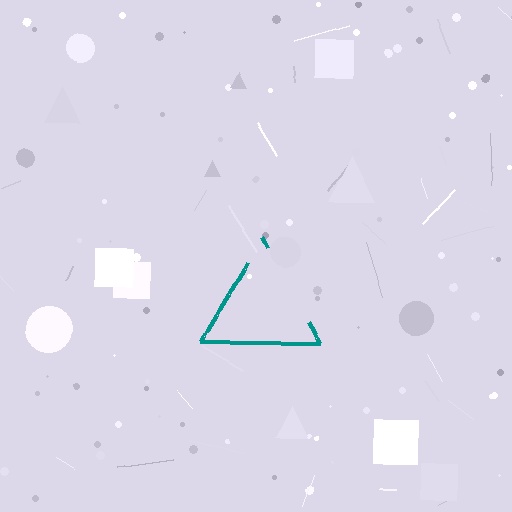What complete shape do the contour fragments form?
The contour fragments form a triangle.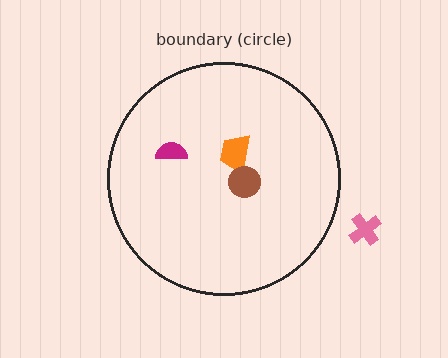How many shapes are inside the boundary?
3 inside, 1 outside.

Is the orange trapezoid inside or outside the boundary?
Inside.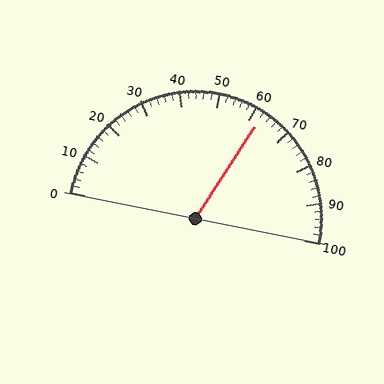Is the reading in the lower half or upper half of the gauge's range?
The reading is in the upper half of the range (0 to 100).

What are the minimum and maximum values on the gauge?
The gauge ranges from 0 to 100.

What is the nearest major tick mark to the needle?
The nearest major tick mark is 60.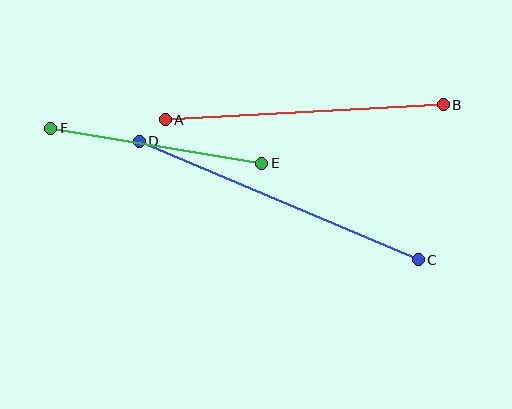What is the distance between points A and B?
The distance is approximately 278 pixels.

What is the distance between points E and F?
The distance is approximately 214 pixels.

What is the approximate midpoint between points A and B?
The midpoint is at approximately (304, 112) pixels.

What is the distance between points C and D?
The distance is approximately 303 pixels.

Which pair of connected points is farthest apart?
Points C and D are farthest apart.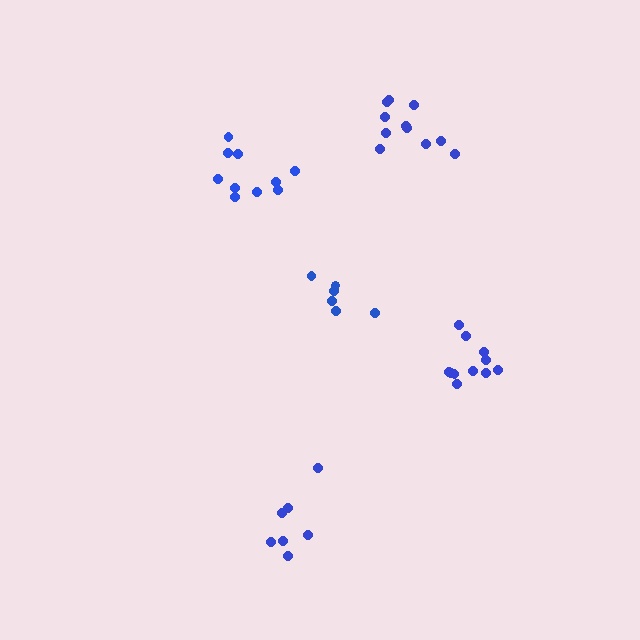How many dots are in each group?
Group 1: 11 dots, Group 2: 10 dots, Group 3: 11 dots, Group 4: 6 dots, Group 5: 7 dots (45 total).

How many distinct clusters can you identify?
There are 5 distinct clusters.